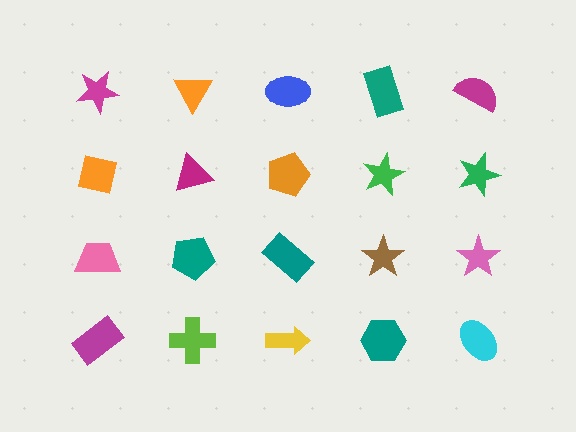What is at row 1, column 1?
A magenta star.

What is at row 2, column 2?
A magenta triangle.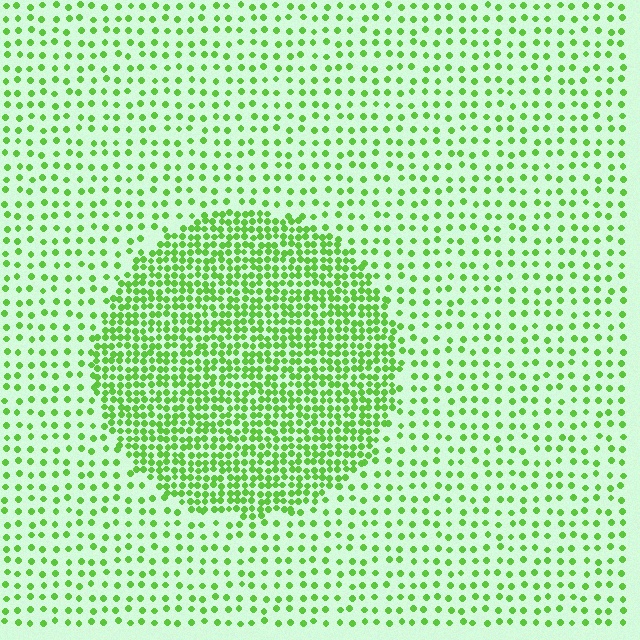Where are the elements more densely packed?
The elements are more densely packed inside the circle boundary.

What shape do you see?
I see a circle.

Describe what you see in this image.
The image contains small lime elements arranged at two different densities. A circle-shaped region is visible where the elements are more densely packed than the surrounding area.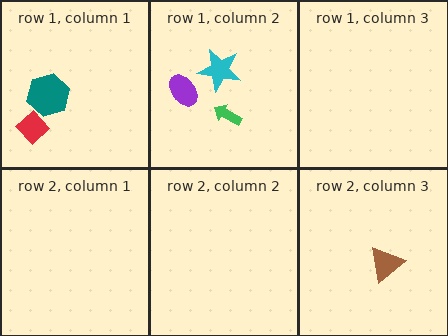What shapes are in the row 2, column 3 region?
The brown triangle.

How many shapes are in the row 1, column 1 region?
2.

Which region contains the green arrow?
The row 1, column 2 region.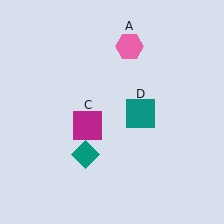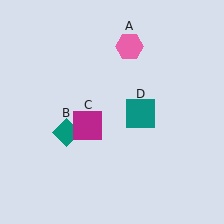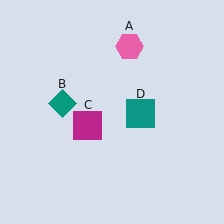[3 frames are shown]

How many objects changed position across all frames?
1 object changed position: teal diamond (object B).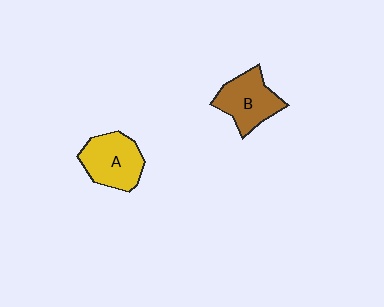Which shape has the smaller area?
Shape B (brown).